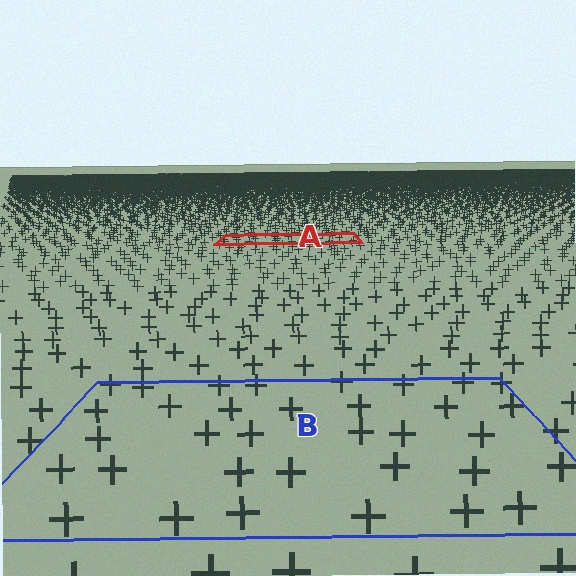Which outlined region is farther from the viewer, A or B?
Region A is farther from the viewer — the texture elements inside it appear smaller and more densely packed.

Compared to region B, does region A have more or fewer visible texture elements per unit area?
Region A has more texture elements per unit area — they are packed more densely because it is farther away.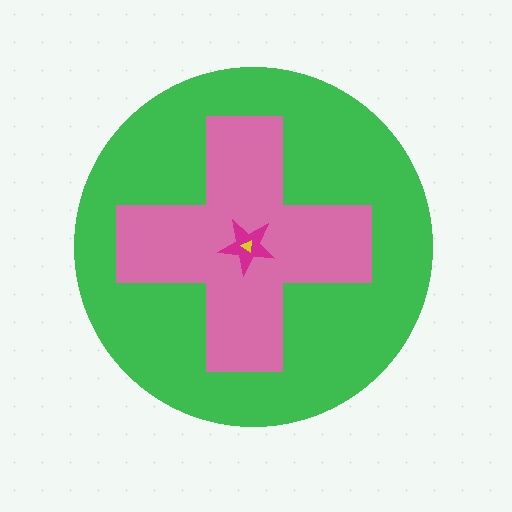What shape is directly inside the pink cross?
The magenta star.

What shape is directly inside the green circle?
The pink cross.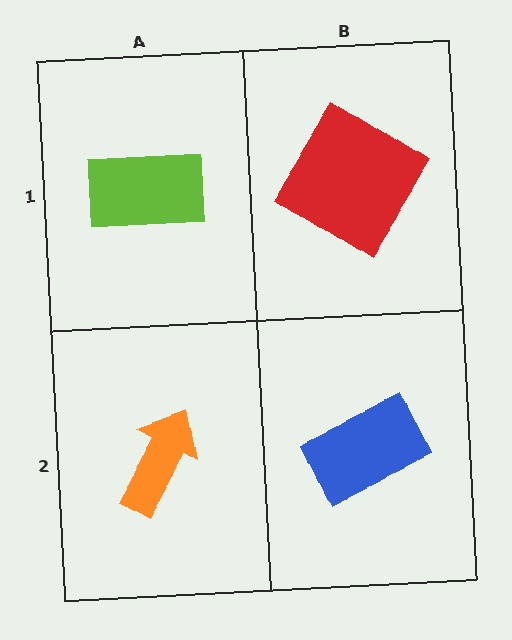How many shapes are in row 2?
2 shapes.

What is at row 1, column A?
A lime rectangle.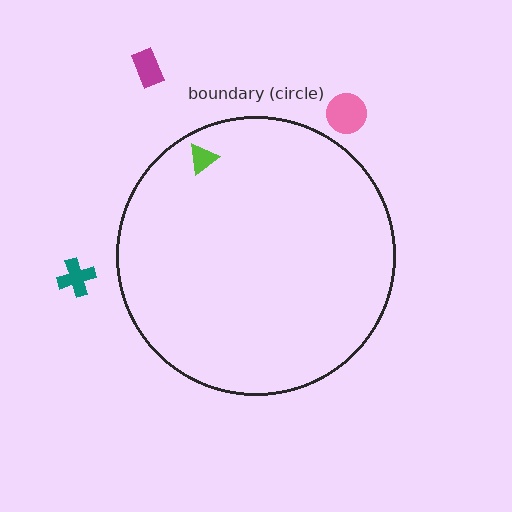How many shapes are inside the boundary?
1 inside, 3 outside.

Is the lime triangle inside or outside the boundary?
Inside.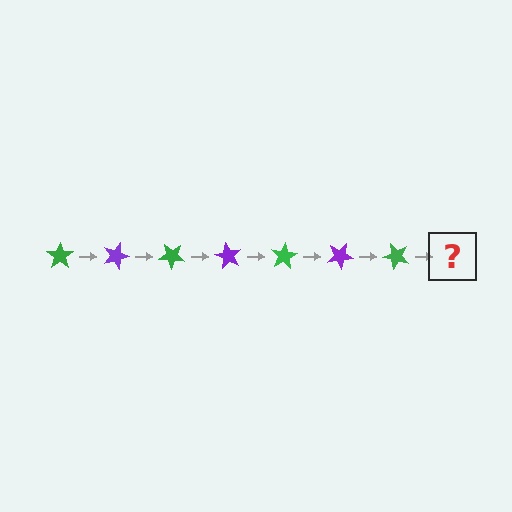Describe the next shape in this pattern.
It should be a purple star, rotated 140 degrees from the start.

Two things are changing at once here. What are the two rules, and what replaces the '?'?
The two rules are that it rotates 20 degrees each step and the color cycles through green and purple. The '?' should be a purple star, rotated 140 degrees from the start.